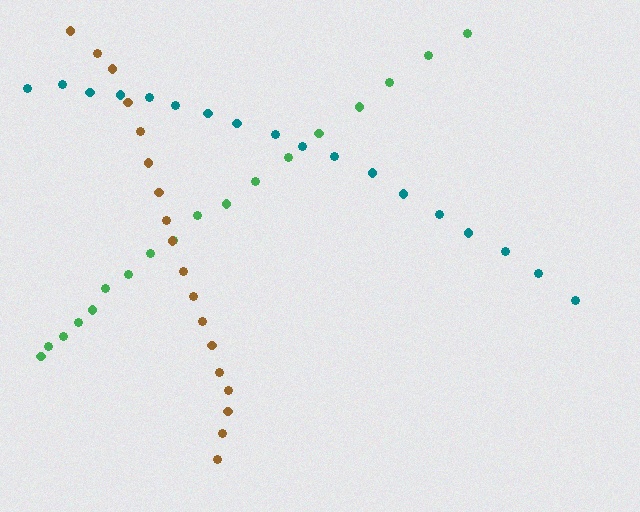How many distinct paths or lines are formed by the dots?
There are 3 distinct paths.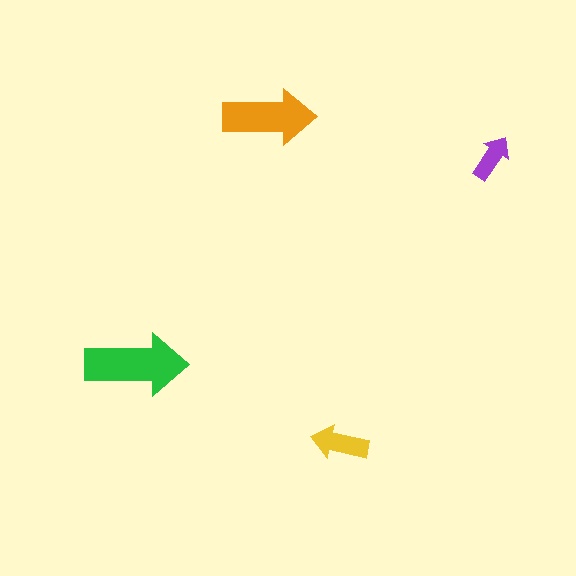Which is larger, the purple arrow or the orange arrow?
The orange one.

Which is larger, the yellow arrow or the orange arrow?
The orange one.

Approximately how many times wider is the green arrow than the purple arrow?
About 2 times wider.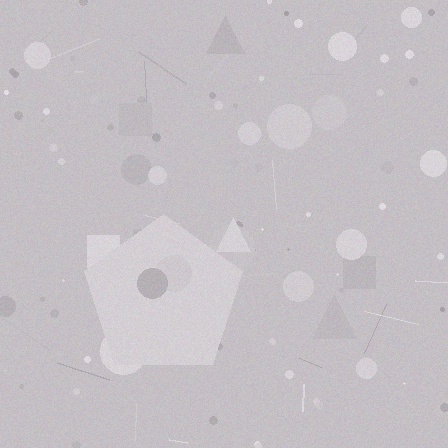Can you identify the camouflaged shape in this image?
The camouflaged shape is a pentagon.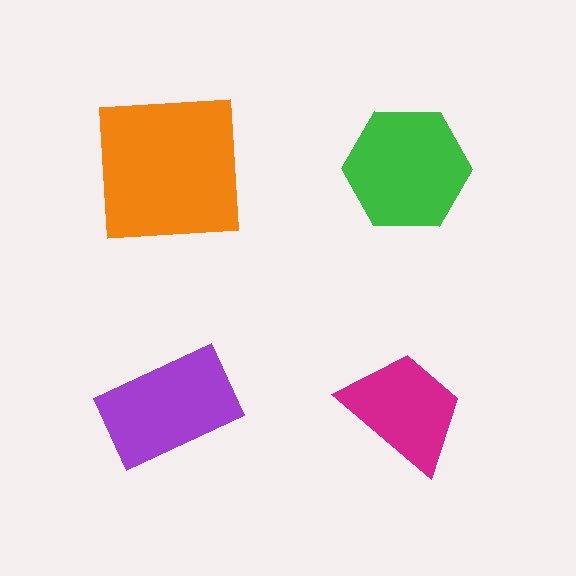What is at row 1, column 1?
An orange square.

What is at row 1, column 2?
A green hexagon.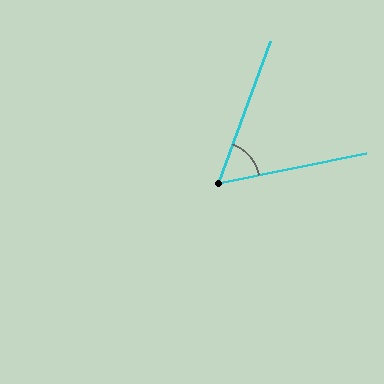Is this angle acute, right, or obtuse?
It is acute.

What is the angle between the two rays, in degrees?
Approximately 58 degrees.